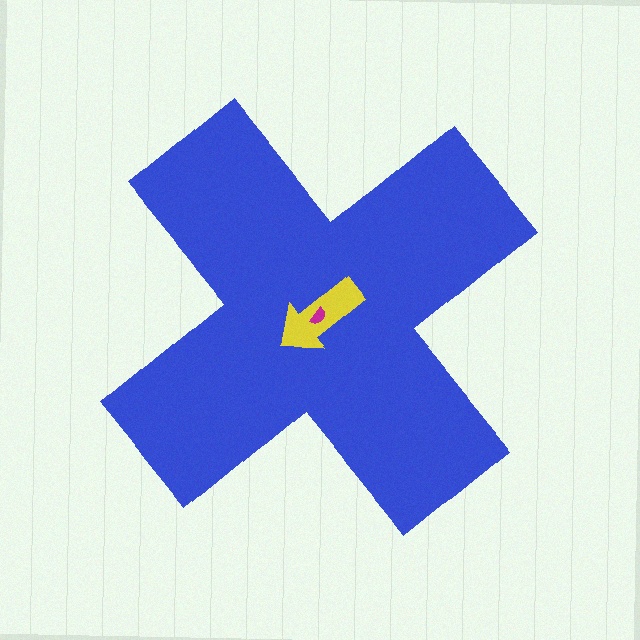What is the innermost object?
The magenta semicircle.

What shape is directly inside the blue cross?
The yellow arrow.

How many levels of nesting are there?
3.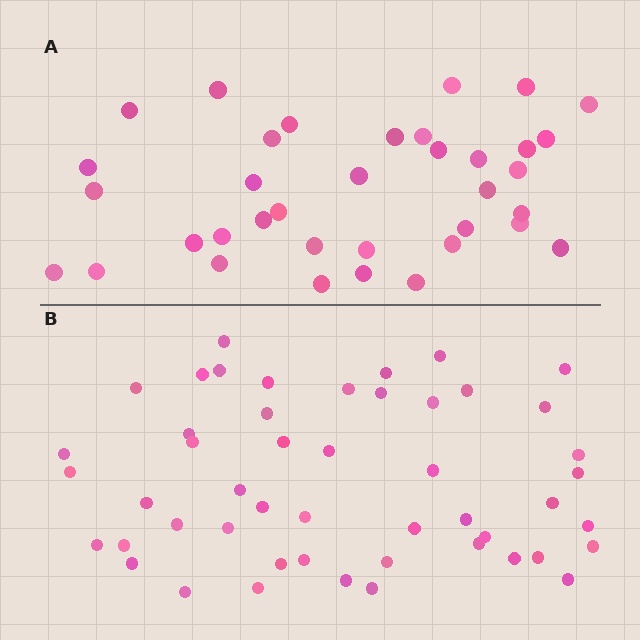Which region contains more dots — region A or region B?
Region B (the bottom region) has more dots.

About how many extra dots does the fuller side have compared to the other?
Region B has approximately 15 more dots than region A.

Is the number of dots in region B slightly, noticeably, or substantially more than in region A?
Region B has noticeably more, but not dramatically so. The ratio is roughly 1.4 to 1.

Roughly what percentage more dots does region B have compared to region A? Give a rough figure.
About 35% more.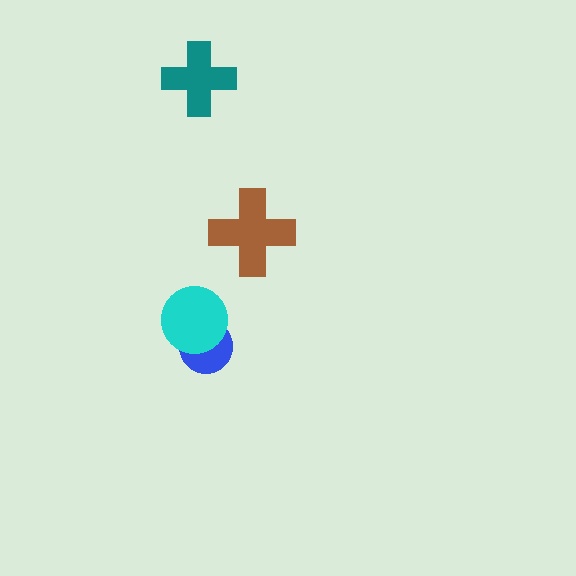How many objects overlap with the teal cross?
0 objects overlap with the teal cross.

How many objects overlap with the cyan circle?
1 object overlaps with the cyan circle.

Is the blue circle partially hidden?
Yes, it is partially covered by another shape.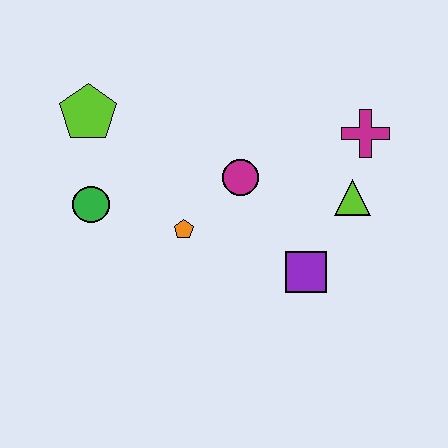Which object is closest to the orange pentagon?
The magenta circle is closest to the orange pentagon.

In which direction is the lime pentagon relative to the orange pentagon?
The lime pentagon is above the orange pentagon.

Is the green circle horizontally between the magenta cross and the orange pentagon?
No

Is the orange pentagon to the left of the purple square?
Yes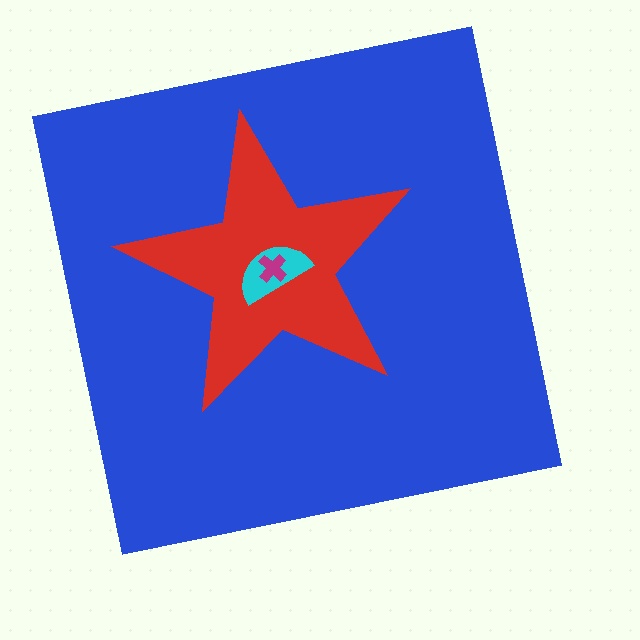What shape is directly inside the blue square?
The red star.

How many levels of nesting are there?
4.